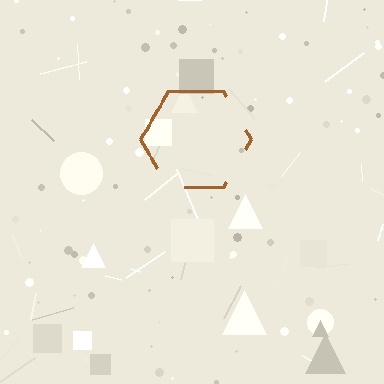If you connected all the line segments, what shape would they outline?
They would outline a hexagon.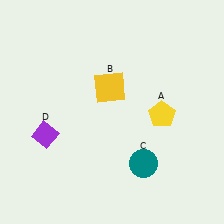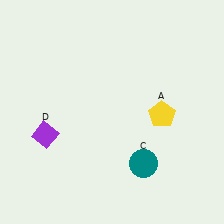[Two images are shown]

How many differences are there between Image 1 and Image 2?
There is 1 difference between the two images.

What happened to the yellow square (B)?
The yellow square (B) was removed in Image 2. It was in the top-left area of Image 1.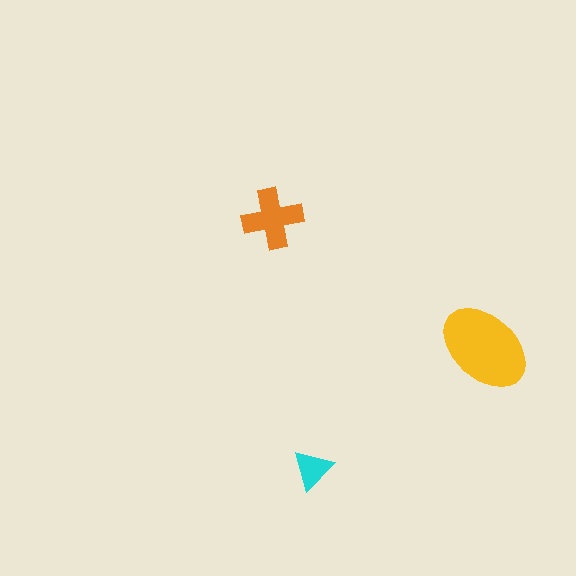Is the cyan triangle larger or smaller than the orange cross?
Smaller.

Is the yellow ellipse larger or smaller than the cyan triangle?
Larger.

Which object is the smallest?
The cyan triangle.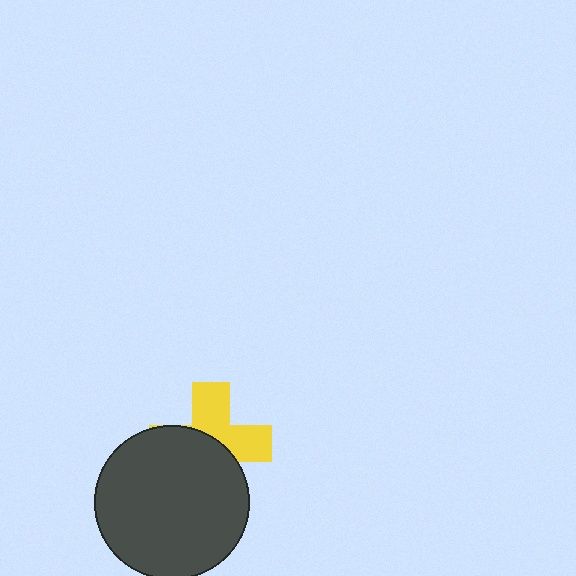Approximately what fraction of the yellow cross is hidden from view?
Roughly 54% of the yellow cross is hidden behind the dark gray circle.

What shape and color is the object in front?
The object in front is a dark gray circle.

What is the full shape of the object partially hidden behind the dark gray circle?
The partially hidden object is a yellow cross.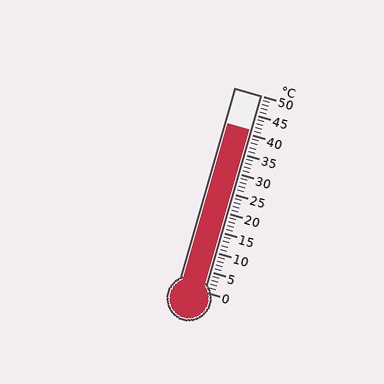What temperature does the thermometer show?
The thermometer shows approximately 41°C.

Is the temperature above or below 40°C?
The temperature is above 40°C.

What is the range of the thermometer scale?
The thermometer scale ranges from 0°C to 50°C.